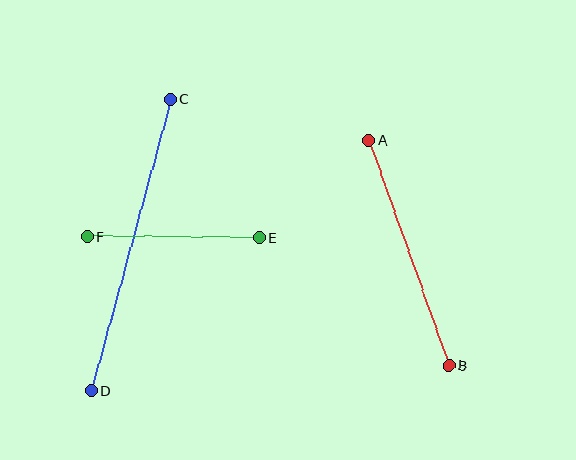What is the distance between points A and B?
The distance is approximately 239 pixels.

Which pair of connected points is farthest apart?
Points C and D are farthest apart.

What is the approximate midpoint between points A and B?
The midpoint is at approximately (409, 253) pixels.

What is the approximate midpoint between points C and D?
The midpoint is at approximately (131, 245) pixels.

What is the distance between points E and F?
The distance is approximately 172 pixels.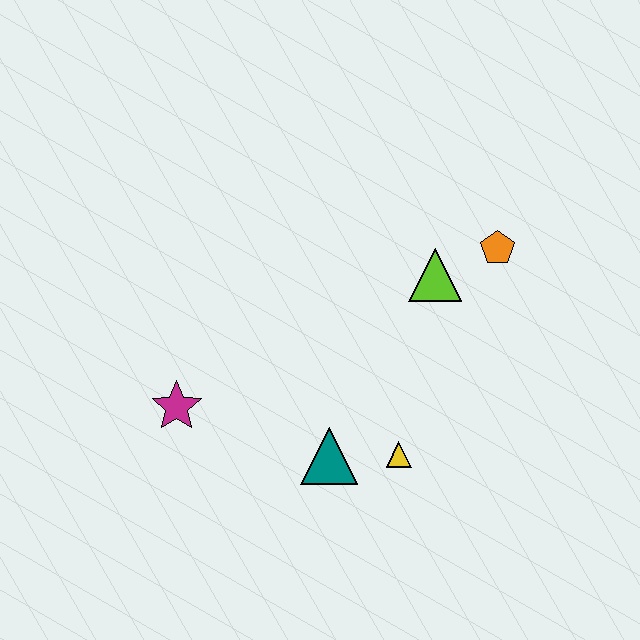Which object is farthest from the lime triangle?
The magenta star is farthest from the lime triangle.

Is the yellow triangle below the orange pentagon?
Yes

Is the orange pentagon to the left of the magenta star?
No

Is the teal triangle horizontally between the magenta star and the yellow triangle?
Yes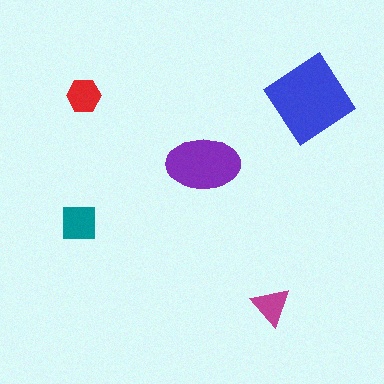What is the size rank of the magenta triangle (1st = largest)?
5th.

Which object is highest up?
The red hexagon is topmost.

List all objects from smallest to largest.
The magenta triangle, the red hexagon, the teal square, the purple ellipse, the blue diamond.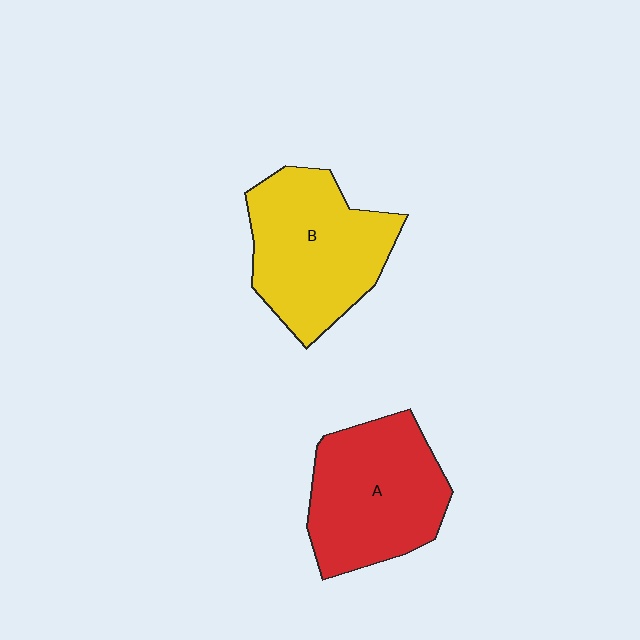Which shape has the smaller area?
Shape A (red).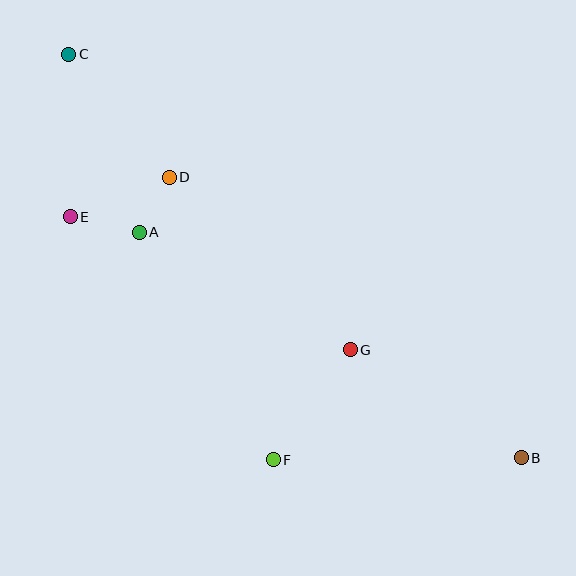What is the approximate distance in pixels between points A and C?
The distance between A and C is approximately 192 pixels.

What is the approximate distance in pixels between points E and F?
The distance between E and F is approximately 317 pixels.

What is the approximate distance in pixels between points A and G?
The distance between A and G is approximately 241 pixels.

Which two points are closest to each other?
Points A and D are closest to each other.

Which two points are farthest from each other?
Points B and C are farthest from each other.